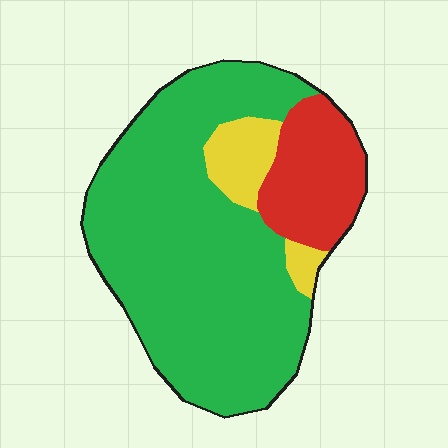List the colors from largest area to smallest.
From largest to smallest: green, red, yellow.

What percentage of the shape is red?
Red covers roughly 20% of the shape.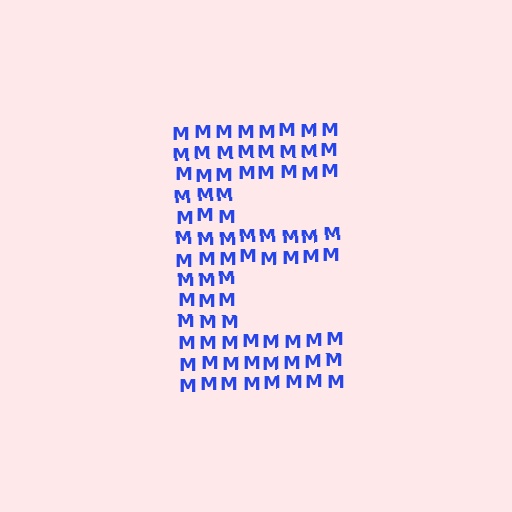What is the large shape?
The large shape is the letter E.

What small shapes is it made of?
It is made of small letter M's.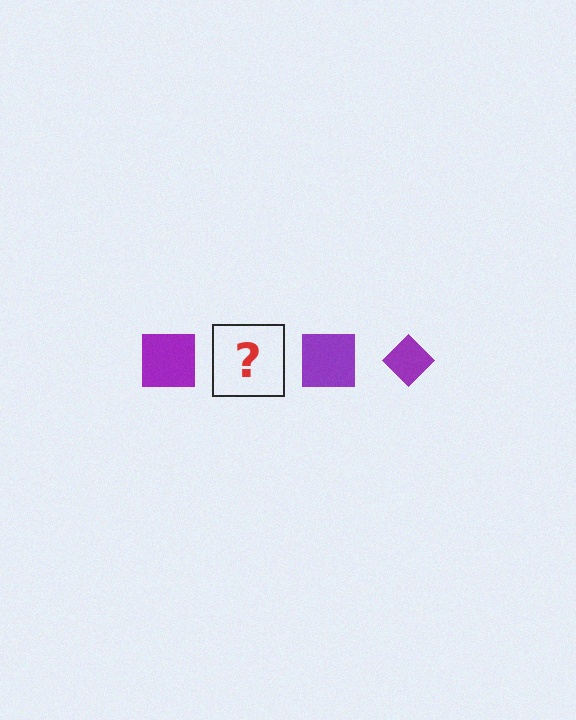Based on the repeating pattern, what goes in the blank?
The blank should be a purple diamond.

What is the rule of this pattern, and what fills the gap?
The rule is that the pattern cycles through square, diamond shapes in purple. The gap should be filled with a purple diamond.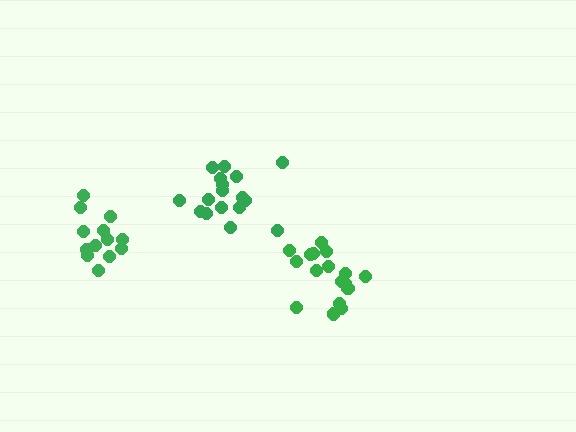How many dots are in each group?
Group 1: 17 dots, Group 2: 13 dots, Group 3: 17 dots (47 total).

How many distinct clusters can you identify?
There are 3 distinct clusters.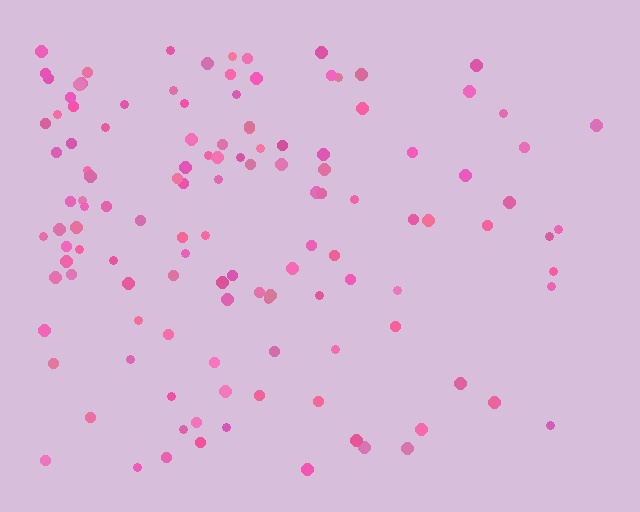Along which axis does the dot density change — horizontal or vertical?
Horizontal.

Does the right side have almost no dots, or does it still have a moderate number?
Still a moderate number, just noticeably fewer than the left.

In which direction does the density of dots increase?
From right to left, with the left side densest.